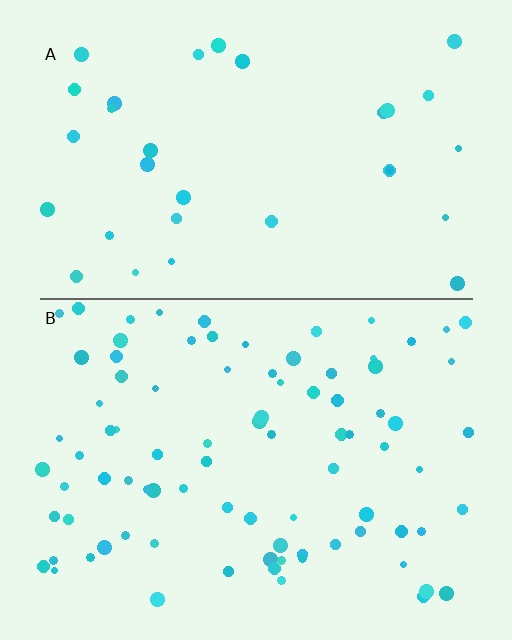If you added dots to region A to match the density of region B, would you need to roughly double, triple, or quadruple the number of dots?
Approximately triple.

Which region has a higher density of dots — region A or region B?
B (the bottom).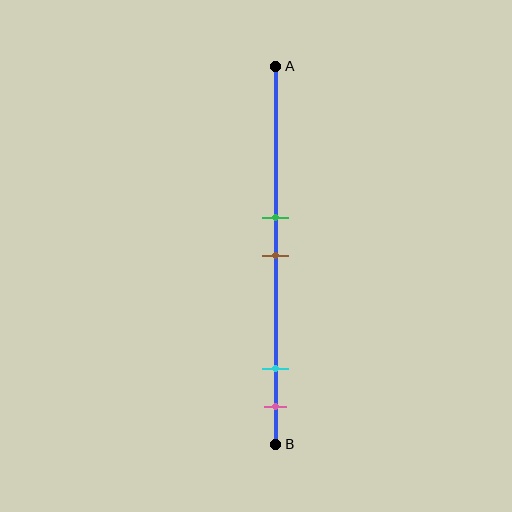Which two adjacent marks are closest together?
The green and brown marks are the closest adjacent pair.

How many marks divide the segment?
There are 4 marks dividing the segment.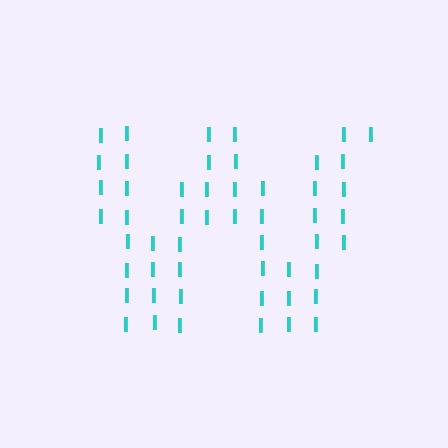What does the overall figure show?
The overall figure shows the letter W.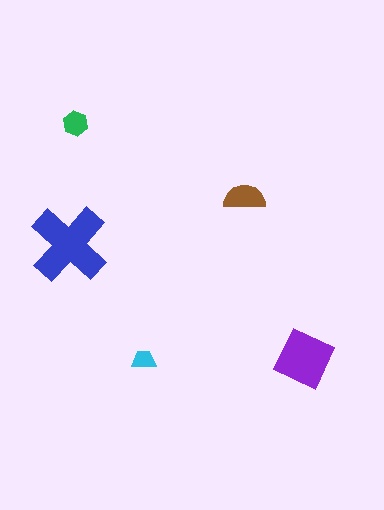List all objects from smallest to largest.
The cyan trapezoid, the green hexagon, the brown semicircle, the purple diamond, the blue cross.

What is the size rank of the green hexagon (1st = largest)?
4th.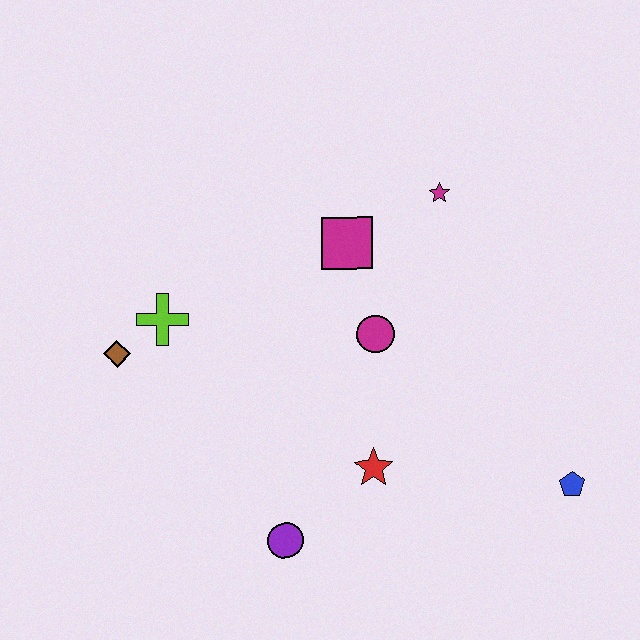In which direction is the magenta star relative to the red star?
The magenta star is above the red star.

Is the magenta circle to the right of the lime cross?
Yes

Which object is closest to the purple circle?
The red star is closest to the purple circle.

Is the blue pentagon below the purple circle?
No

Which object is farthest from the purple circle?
The magenta star is farthest from the purple circle.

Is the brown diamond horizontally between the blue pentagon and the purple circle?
No